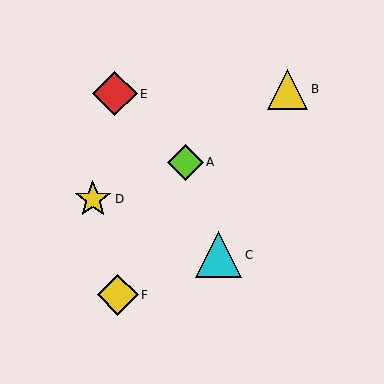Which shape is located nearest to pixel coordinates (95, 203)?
The yellow star (labeled D) at (93, 199) is nearest to that location.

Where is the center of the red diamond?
The center of the red diamond is at (115, 94).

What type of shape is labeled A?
Shape A is a lime diamond.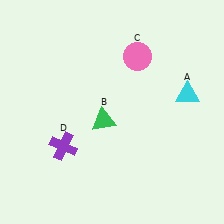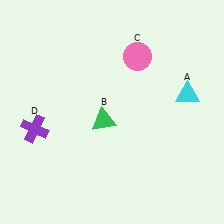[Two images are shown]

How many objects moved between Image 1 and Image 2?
1 object moved between the two images.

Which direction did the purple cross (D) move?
The purple cross (D) moved left.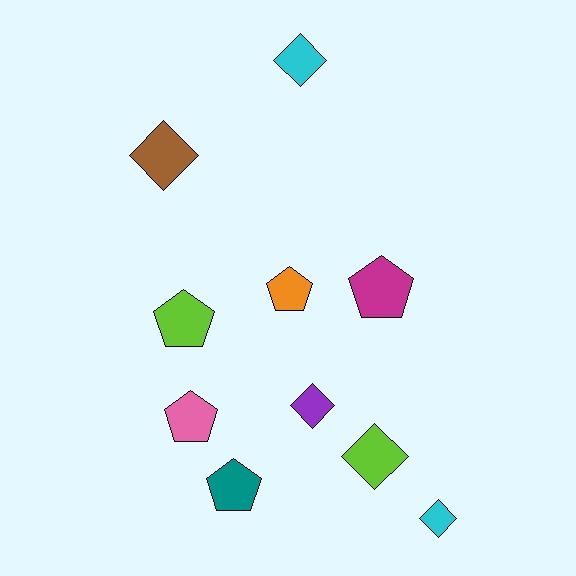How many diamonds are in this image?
There are 5 diamonds.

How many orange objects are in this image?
There is 1 orange object.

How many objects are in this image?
There are 10 objects.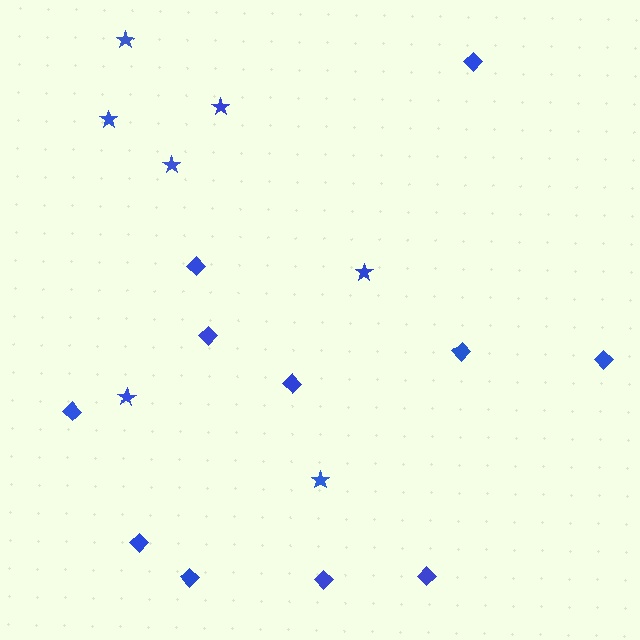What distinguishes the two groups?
There are 2 groups: one group of stars (7) and one group of diamonds (11).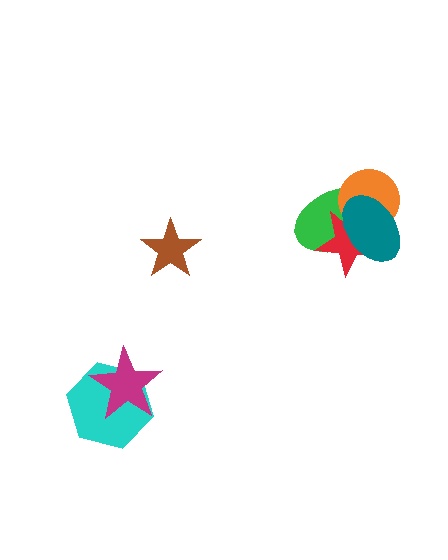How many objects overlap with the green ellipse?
3 objects overlap with the green ellipse.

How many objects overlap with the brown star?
0 objects overlap with the brown star.